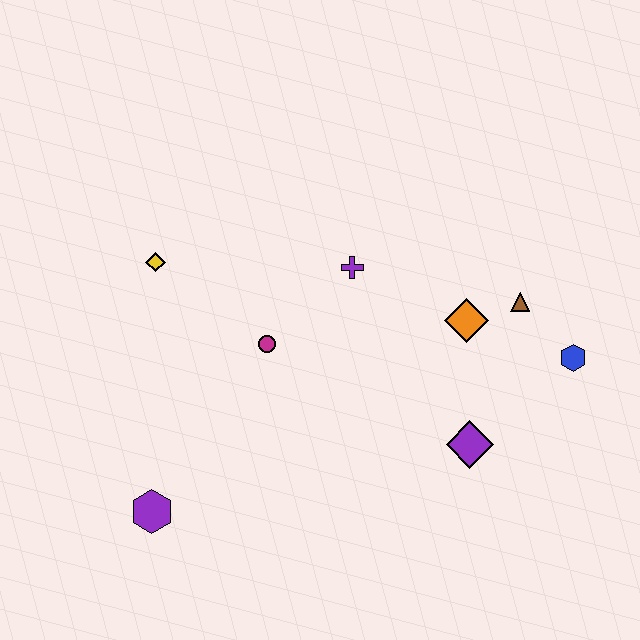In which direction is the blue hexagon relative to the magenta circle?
The blue hexagon is to the right of the magenta circle.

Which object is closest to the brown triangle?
The orange diamond is closest to the brown triangle.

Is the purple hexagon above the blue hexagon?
No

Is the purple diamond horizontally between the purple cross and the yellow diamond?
No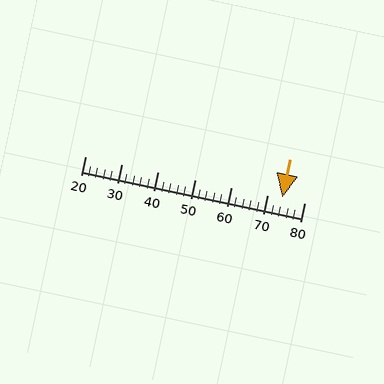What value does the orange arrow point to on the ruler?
The orange arrow points to approximately 74.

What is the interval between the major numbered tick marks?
The major tick marks are spaced 10 units apart.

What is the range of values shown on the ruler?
The ruler shows values from 20 to 80.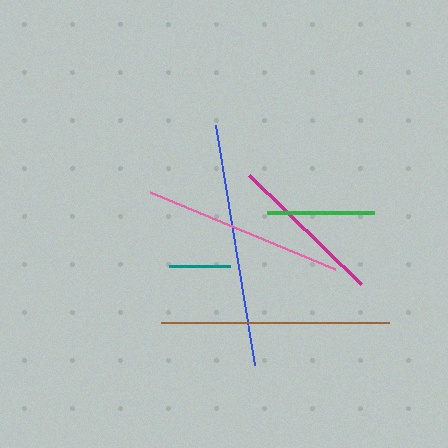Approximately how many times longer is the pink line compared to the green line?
The pink line is approximately 1.9 times the length of the green line.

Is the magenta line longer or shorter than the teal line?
The magenta line is longer than the teal line.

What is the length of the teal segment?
The teal segment is approximately 61 pixels long.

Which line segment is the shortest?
The teal line is the shortest at approximately 61 pixels.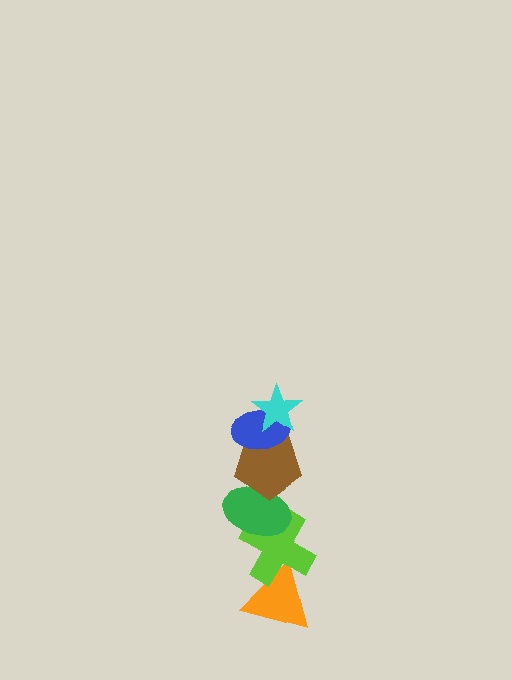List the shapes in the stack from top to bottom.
From top to bottom: the cyan star, the blue ellipse, the brown pentagon, the green ellipse, the lime cross, the orange triangle.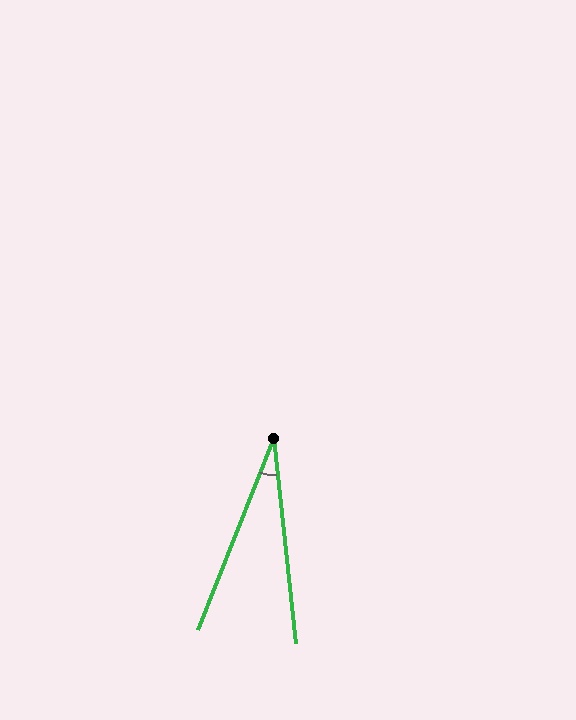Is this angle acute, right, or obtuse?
It is acute.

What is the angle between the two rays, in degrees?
Approximately 28 degrees.